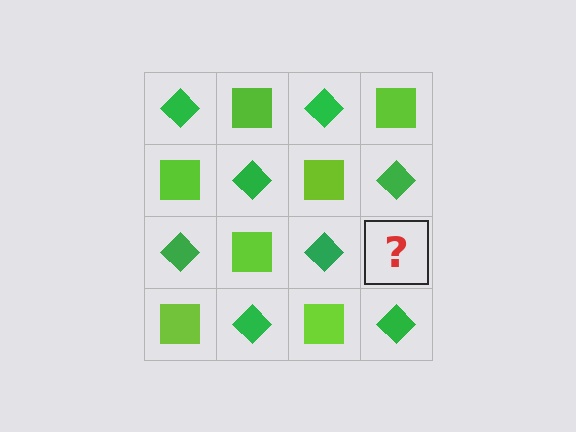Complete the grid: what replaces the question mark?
The question mark should be replaced with a lime square.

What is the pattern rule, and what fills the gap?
The rule is that it alternates green diamond and lime square in a checkerboard pattern. The gap should be filled with a lime square.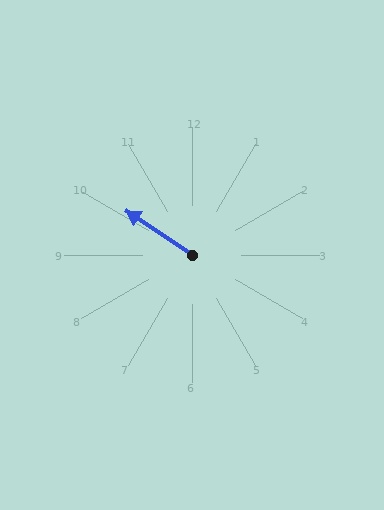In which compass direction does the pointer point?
Northwest.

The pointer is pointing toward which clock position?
Roughly 10 o'clock.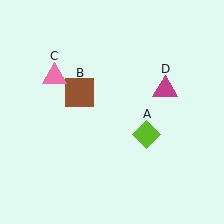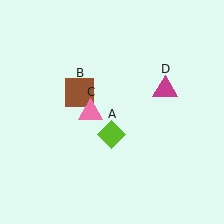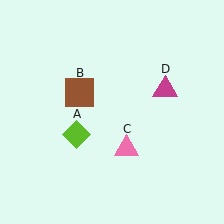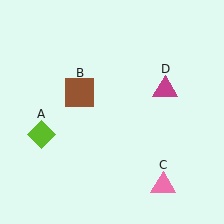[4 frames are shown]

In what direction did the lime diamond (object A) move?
The lime diamond (object A) moved left.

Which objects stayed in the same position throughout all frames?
Brown square (object B) and magenta triangle (object D) remained stationary.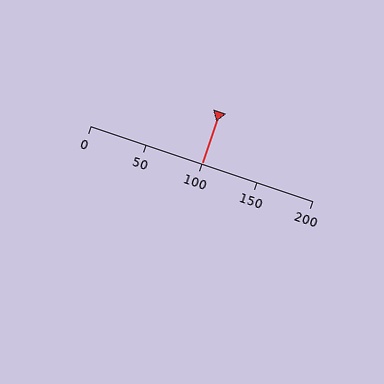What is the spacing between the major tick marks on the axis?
The major ticks are spaced 50 apart.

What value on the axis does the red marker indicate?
The marker indicates approximately 100.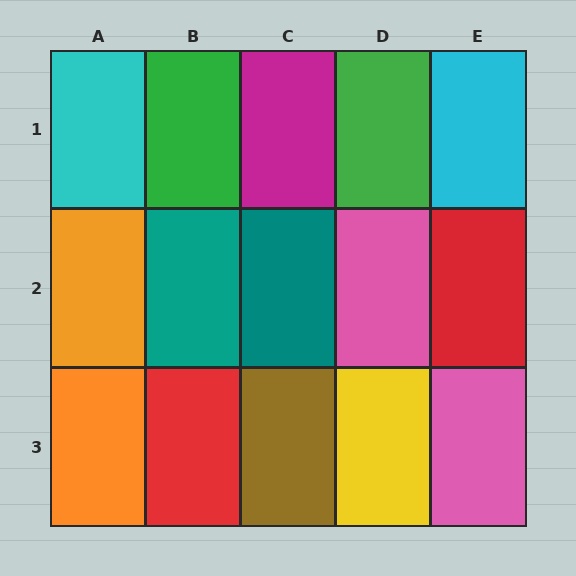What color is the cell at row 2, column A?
Orange.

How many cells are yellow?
1 cell is yellow.